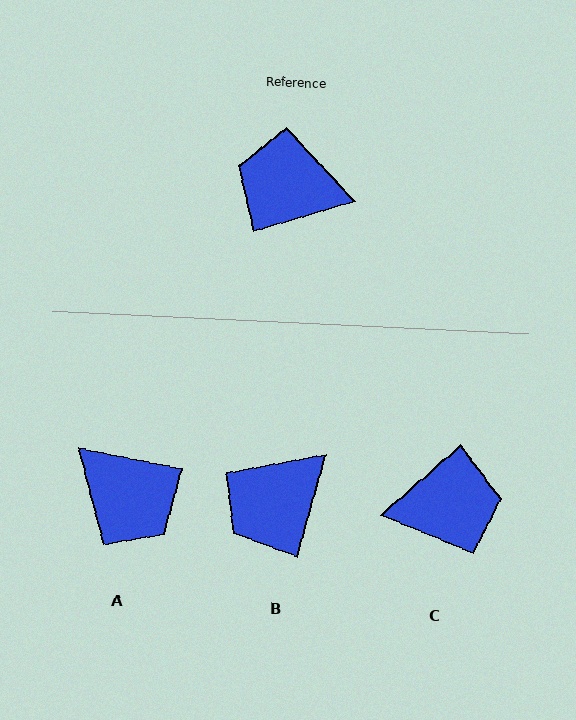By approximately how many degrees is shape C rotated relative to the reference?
Approximately 156 degrees clockwise.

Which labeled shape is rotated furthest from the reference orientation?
C, about 156 degrees away.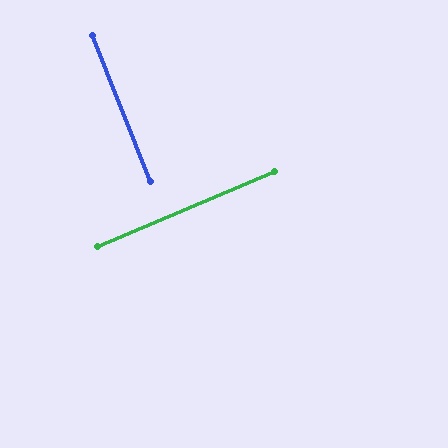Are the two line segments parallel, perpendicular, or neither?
Perpendicular — they meet at approximately 89°.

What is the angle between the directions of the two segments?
Approximately 89 degrees.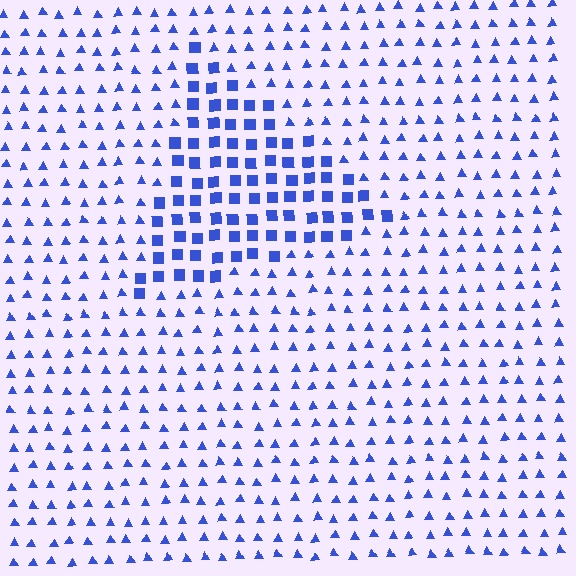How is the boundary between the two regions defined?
The boundary is defined by a change in element shape: squares inside vs. triangles outside. All elements share the same color and spacing.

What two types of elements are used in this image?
The image uses squares inside the triangle region and triangles outside it.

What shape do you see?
I see a triangle.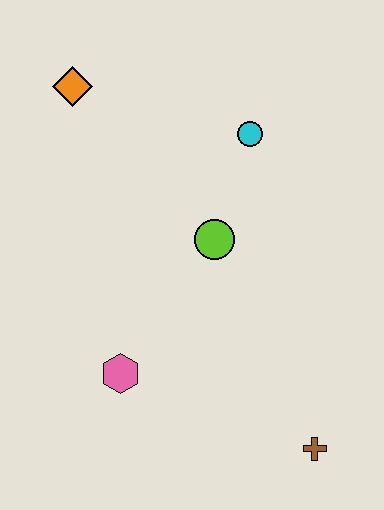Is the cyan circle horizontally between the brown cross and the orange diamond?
Yes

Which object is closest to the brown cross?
The pink hexagon is closest to the brown cross.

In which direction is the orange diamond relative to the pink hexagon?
The orange diamond is above the pink hexagon.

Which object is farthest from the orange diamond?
The brown cross is farthest from the orange diamond.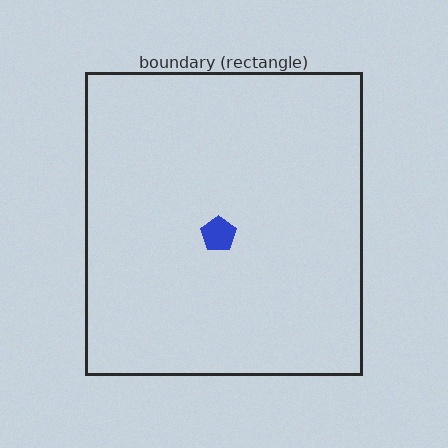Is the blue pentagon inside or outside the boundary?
Inside.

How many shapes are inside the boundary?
1 inside, 0 outside.